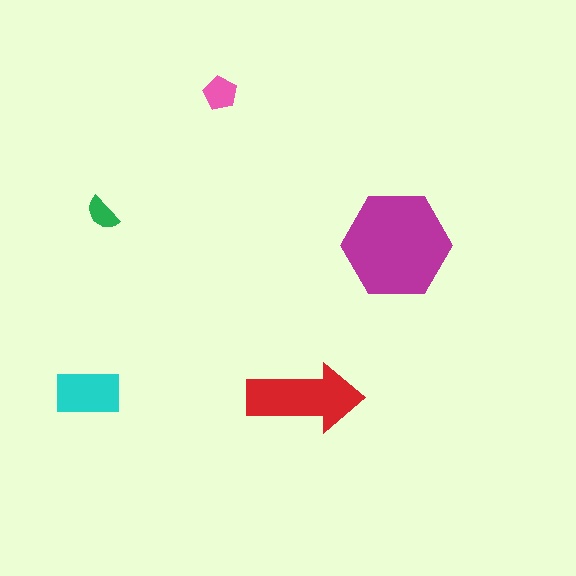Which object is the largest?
The magenta hexagon.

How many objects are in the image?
There are 5 objects in the image.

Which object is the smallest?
The green semicircle.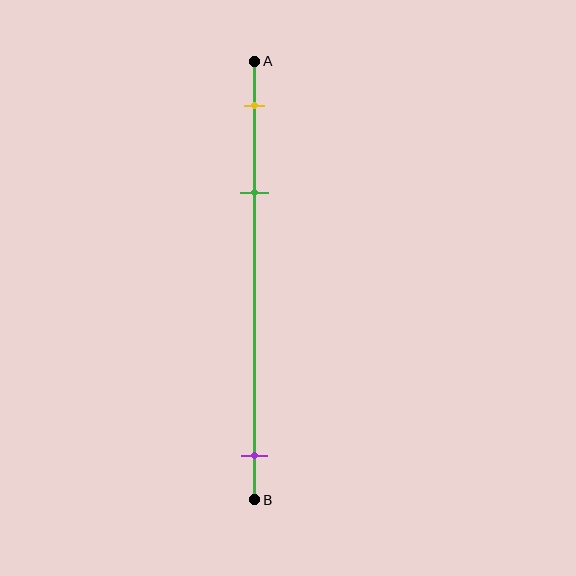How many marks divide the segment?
There are 3 marks dividing the segment.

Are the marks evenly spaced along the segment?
No, the marks are not evenly spaced.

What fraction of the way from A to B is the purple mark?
The purple mark is approximately 90% (0.9) of the way from A to B.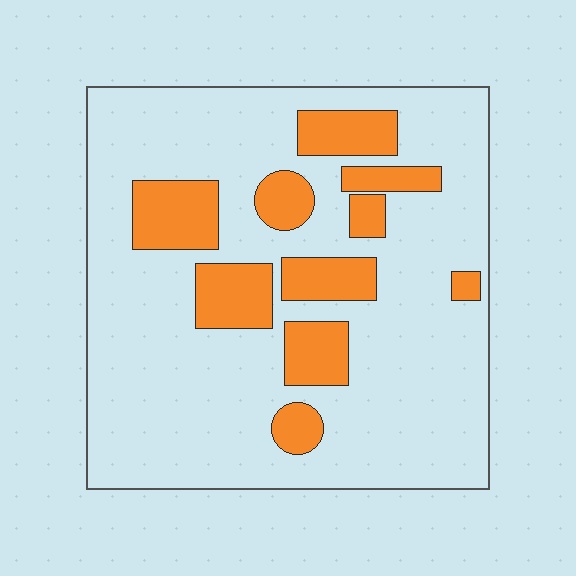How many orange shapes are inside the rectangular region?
10.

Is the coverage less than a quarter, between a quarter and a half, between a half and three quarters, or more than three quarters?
Less than a quarter.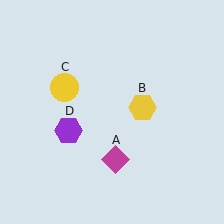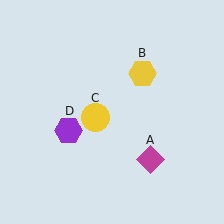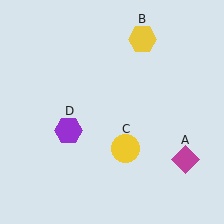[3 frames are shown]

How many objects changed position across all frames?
3 objects changed position: magenta diamond (object A), yellow hexagon (object B), yellow circle (object C).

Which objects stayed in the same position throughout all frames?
Purple hexagon (object D) remained stationary.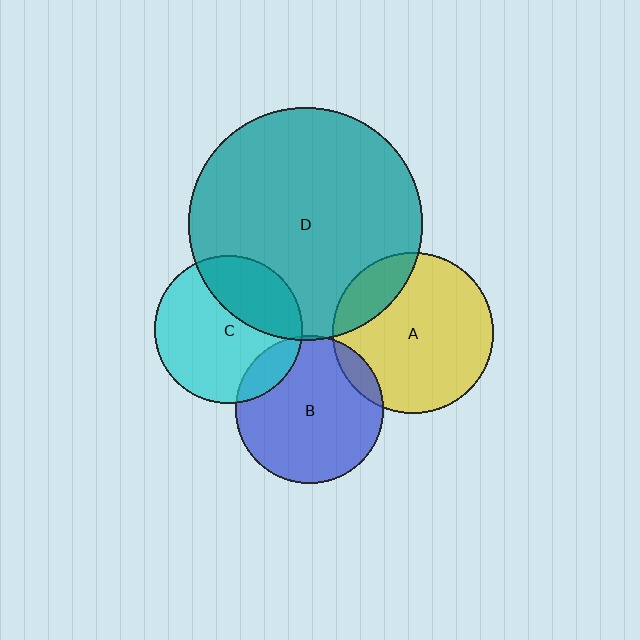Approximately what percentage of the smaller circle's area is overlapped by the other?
Approximately 30%.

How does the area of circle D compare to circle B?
Approximately 2.5 times.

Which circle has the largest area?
Circle D (teal).